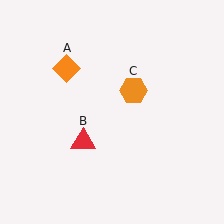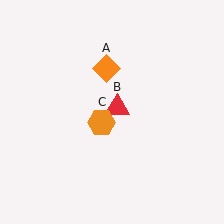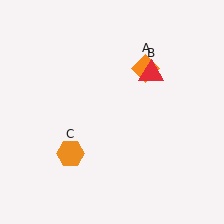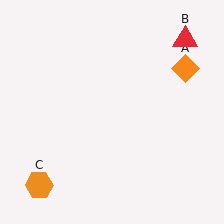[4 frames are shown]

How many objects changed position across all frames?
3 objects changed position: orange diamond (object A), red triangle (object B), orange hexagon (object C).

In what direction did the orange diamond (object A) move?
The orange diamond (object A) moved right.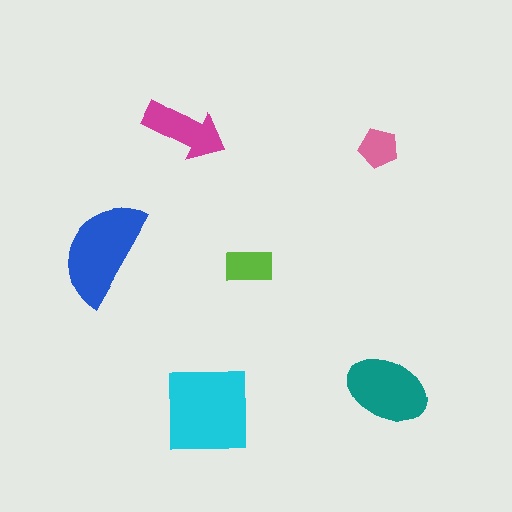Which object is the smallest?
The pink pentagon.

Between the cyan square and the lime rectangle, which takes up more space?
The cyan square.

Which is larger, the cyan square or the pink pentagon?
The cyan square.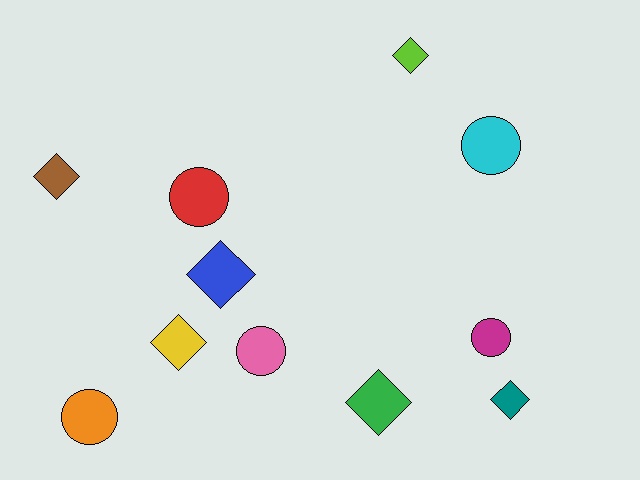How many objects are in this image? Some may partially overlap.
There are 11 objects.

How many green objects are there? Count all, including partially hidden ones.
There is 1 green object.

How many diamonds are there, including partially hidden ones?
There are 6 diamonds.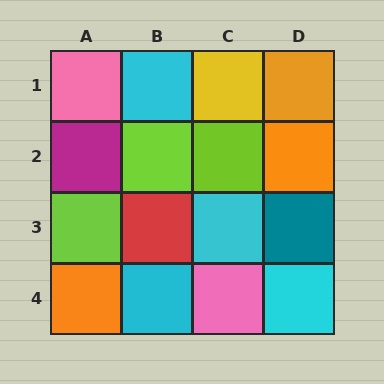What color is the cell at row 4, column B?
Cyan.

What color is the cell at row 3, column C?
Cyan.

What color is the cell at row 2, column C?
Lime.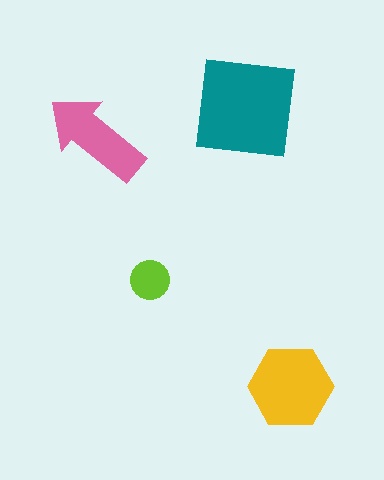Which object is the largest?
The teal square.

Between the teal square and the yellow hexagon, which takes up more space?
The teal square.